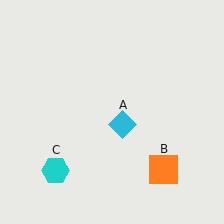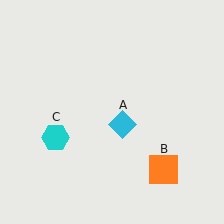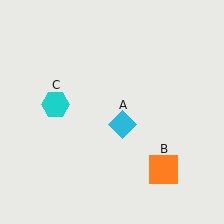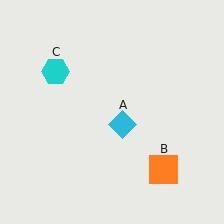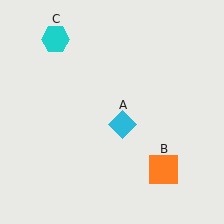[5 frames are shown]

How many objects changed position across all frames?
1 object changed position: cyan hexagon (object C).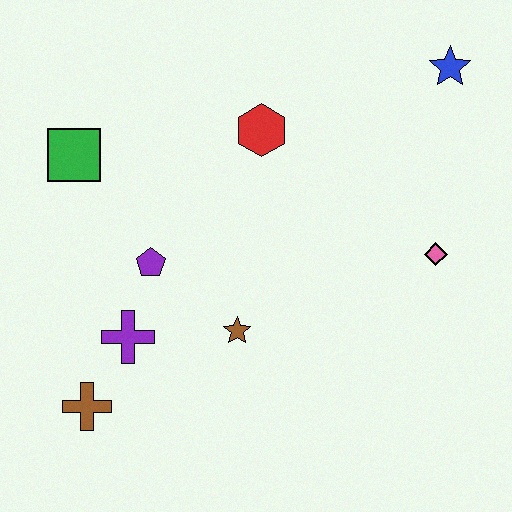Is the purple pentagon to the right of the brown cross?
Yes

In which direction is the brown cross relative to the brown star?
The brown cross is to the left of the brown star.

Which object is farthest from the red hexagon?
The brown cross is farthest from the red hexagon.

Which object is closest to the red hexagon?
The purple pentagon is closest to the red hexagon.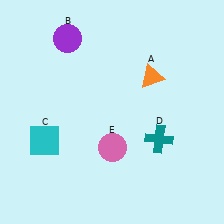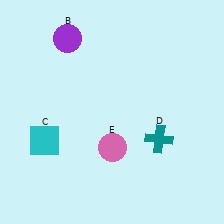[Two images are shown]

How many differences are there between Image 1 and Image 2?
There is 1 difference between the two images.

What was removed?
The orange triangle (A) was removed in Image 2.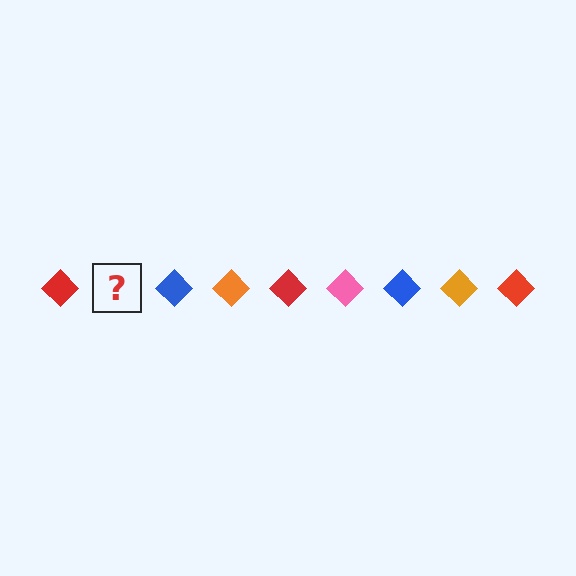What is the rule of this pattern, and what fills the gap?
The rule is that the pattern cycles through red, pink, blue, orange diamonds. The gap should be filled with a pink diamond.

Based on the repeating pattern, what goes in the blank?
The blank should be a pink diamond.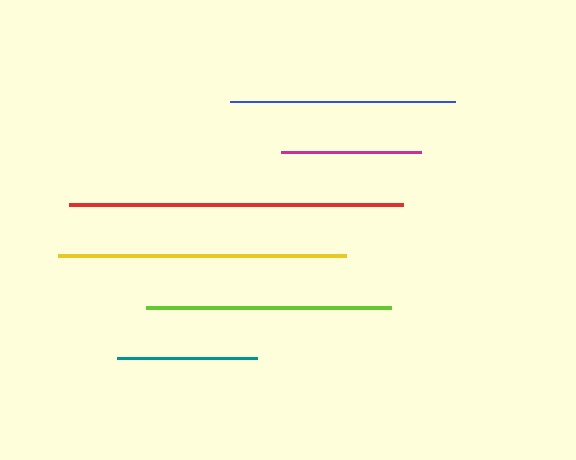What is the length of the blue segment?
The blue segment is approximately 225 pixels long.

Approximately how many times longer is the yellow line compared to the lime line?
The yellow line is approximately 1.2 times the length of the lime line.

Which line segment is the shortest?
The magenta line is the shortest at approximately 139 pixels.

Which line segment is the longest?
The red line is the longest at approximately 334 pixels.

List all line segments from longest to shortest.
From longest to shortest: red, yellow, lime, blue, teal, magenta.